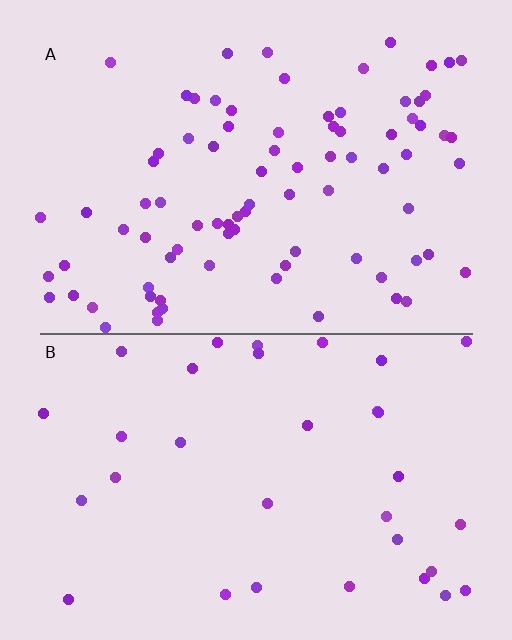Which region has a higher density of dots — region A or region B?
A (the top).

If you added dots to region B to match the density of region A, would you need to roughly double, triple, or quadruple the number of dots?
Approximately triple.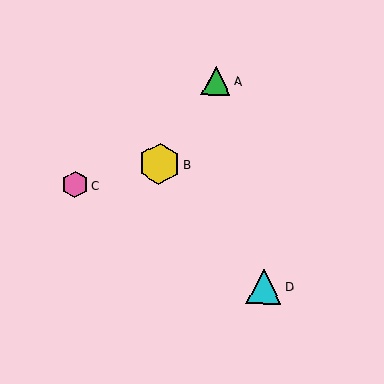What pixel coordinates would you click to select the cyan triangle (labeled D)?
Click at (264, 287) to select the cyan triangle D.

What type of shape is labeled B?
Shape B is a yellow hexagon.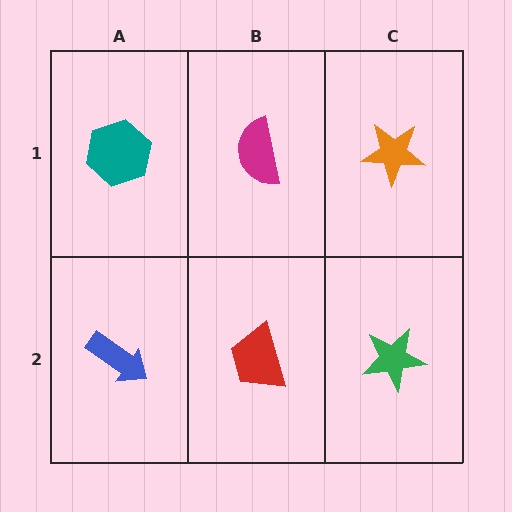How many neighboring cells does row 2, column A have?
2.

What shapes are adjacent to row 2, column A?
A teal hexagon (row 1, column A), a red trapezoid (row 2, column B).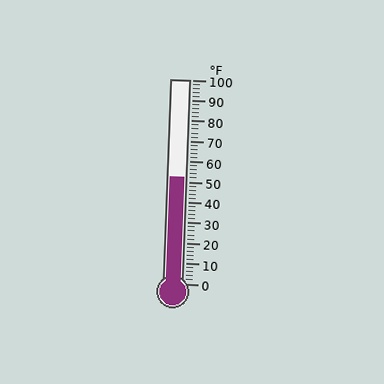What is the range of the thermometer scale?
The thermometer scale ranges from 0°F to 100°F.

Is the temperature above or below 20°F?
The temperature is above 20°F.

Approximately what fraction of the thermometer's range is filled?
The thermometer is filled to approximately 50% of its range.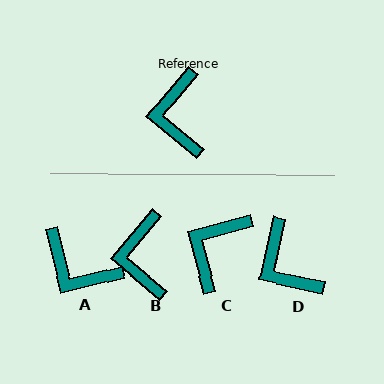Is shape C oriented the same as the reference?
No, it is off by about 35 degrees.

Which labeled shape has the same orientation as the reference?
B.